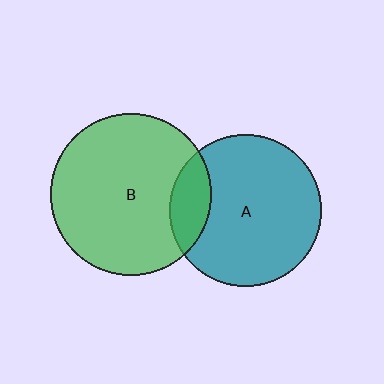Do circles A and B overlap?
Yes.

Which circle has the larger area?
Circle B (green).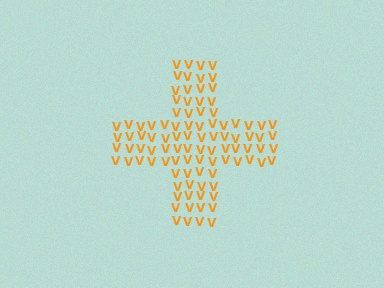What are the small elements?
The small elements are letter V's.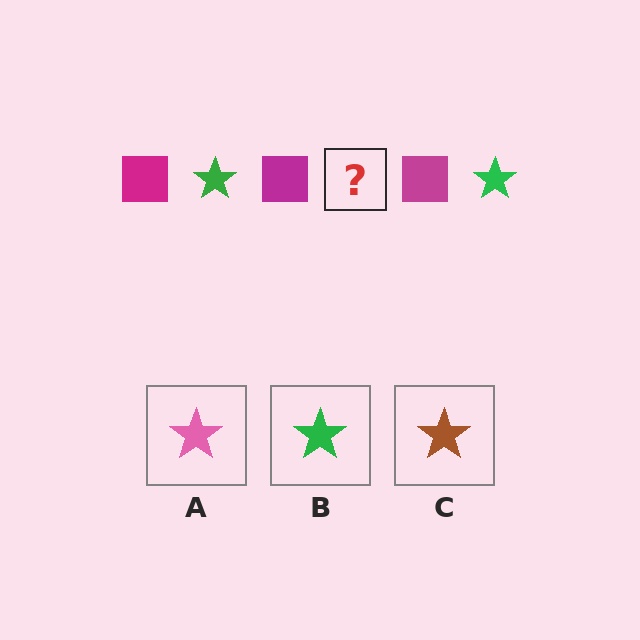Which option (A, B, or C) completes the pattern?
B.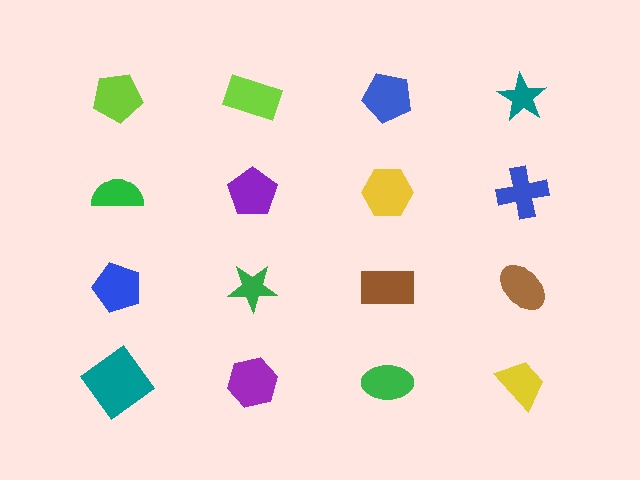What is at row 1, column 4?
A teal star.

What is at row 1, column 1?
A lime pentagon.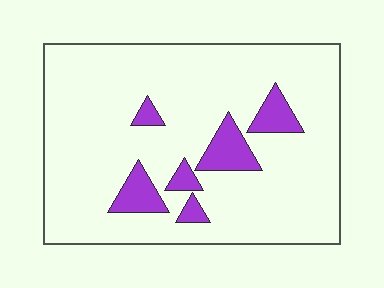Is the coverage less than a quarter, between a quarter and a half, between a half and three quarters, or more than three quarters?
Less than a quarter.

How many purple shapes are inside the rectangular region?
6.